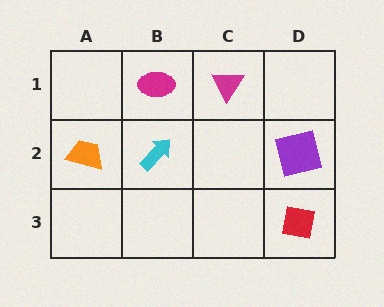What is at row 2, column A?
An orange trapezoid.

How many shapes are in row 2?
3 shapes.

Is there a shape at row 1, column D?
No, that cell is empty.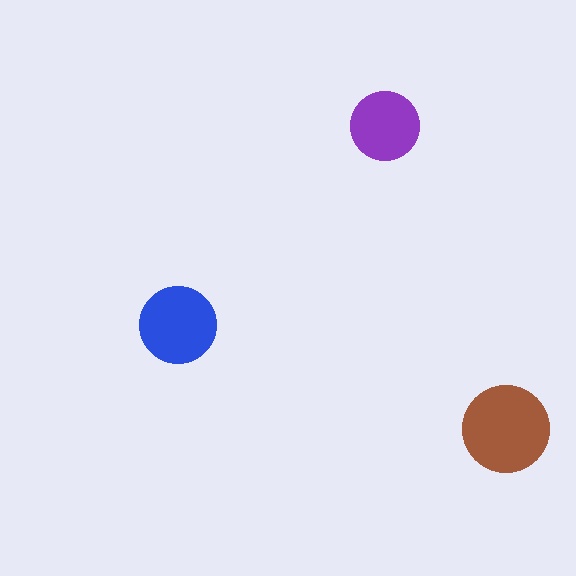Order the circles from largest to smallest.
the brown one, the blue one, the purple one.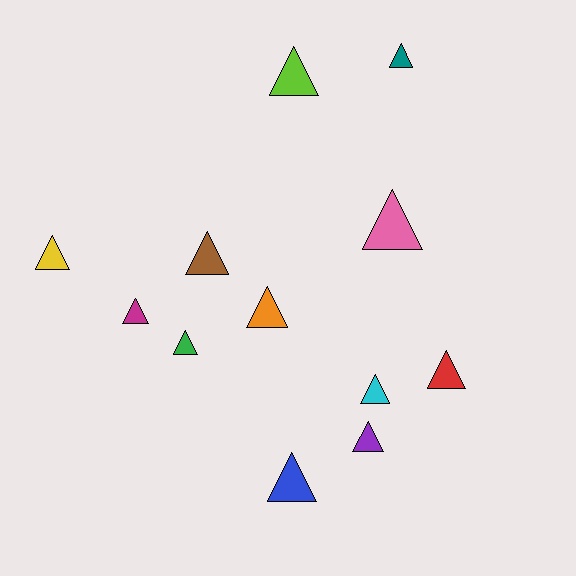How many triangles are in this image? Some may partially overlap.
There are 12 triangles.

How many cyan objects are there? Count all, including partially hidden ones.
There is 1 cyan object.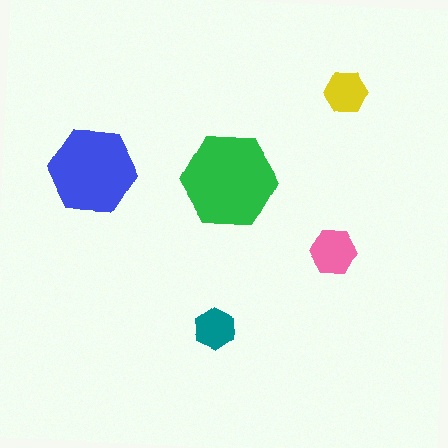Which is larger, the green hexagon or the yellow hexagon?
The green one.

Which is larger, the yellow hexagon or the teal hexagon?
The yellow one.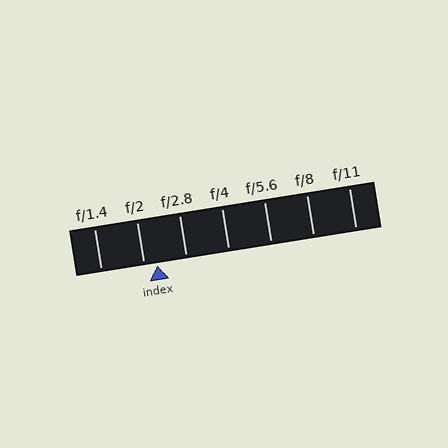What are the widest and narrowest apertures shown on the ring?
The widest aperture shown is f/1.4 and the narrowest is f/11.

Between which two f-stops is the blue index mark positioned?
The index mark is between f/2 and f/2.8.